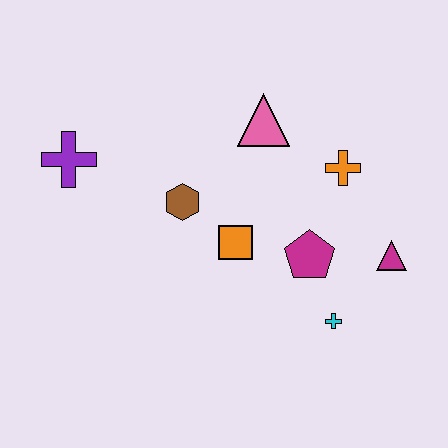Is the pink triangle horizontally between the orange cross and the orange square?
Yes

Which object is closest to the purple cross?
The brown hexagon is closest to the purple cross.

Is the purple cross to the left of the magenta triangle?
Yes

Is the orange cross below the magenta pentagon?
No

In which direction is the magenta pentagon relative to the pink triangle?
The magenta pentagon is below the pink triangle.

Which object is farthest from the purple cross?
The magenta triangle is farthest from the purple cross.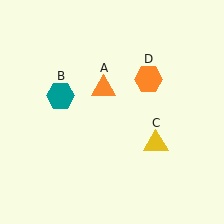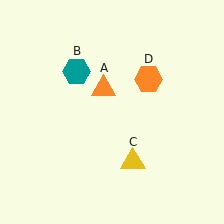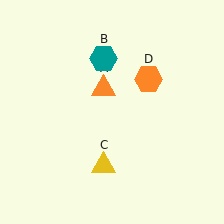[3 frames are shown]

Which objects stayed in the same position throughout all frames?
Orange triangle (object A) and orange hexagon (object D) remained stationary.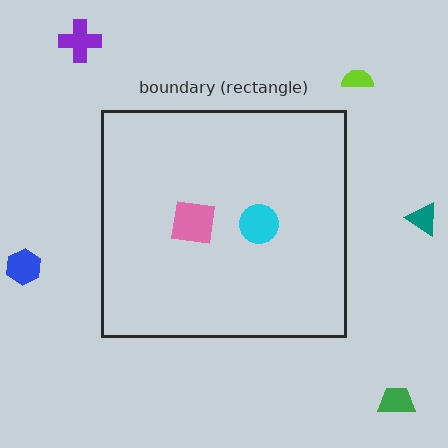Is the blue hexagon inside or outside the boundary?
Outside.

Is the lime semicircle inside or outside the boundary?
Outside.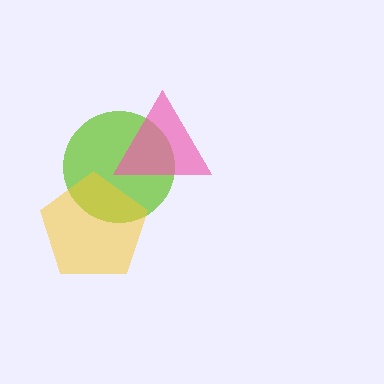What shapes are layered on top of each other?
The layered shapes are: a lime circle, a pink triangle, a yellow pentagon.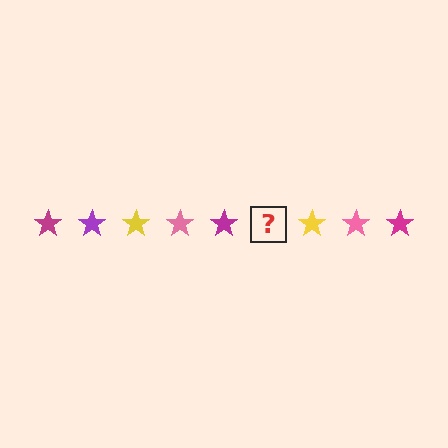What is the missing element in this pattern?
The missing element is a purple star.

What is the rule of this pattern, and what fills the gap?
The rule is that the pattern cycles through magenta, purple, yellow, pink stars. The gap should be filled with a purple star.